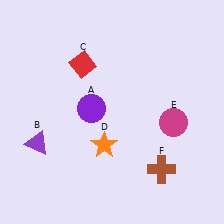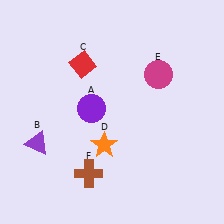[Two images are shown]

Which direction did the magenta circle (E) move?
The magenta circle (E) moved up.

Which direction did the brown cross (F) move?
The brown cross (F) moved left.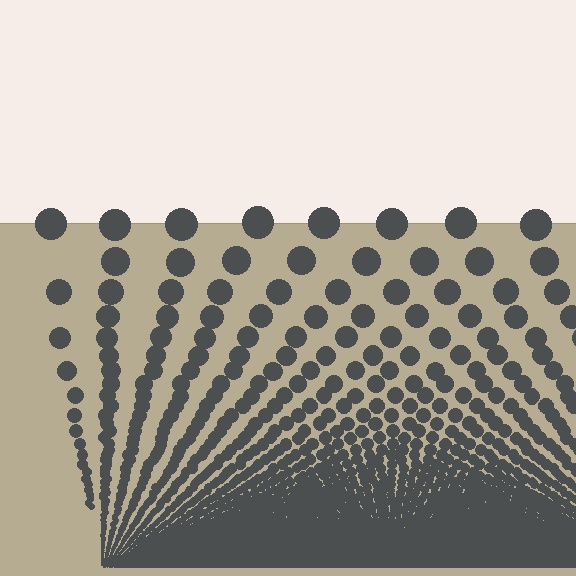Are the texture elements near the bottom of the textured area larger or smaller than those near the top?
Smaller. The gradient is inverted — elements near the bottom are smaller and denser.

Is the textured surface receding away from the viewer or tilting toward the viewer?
The surface appears to tilt toward the viewer. Texture elements get larger and sparser toward the top.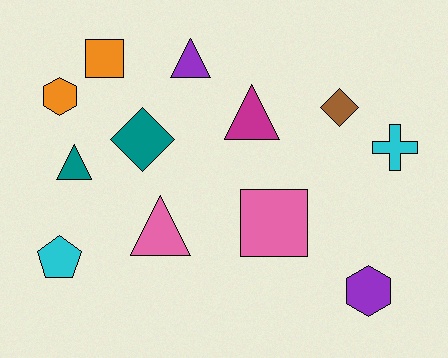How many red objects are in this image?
There are no red objects.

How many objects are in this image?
There are 12 objects.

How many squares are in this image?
There are 2 squares.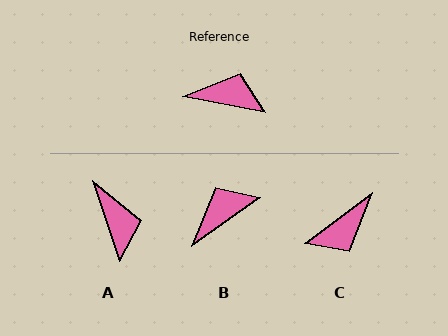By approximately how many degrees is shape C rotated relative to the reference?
Approximately 133 degrees clockwise.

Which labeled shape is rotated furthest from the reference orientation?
C, about 133 degrees away.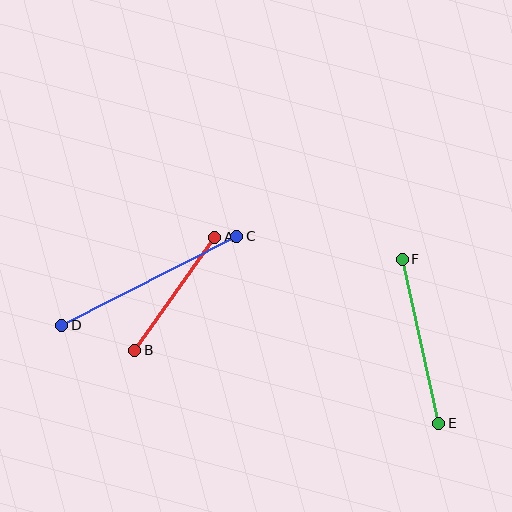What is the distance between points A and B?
The distance is approximately 139 pixels.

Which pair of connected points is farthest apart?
Points C and D are farthest apart.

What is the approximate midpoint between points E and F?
The midpoint is at approximately (421, 341) pixels.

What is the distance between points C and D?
The distance is approximately 196 pixels.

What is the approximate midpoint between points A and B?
The midpoint is at approximately (175, 294) pixels.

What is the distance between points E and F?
The distance is approximately 168 pixels.